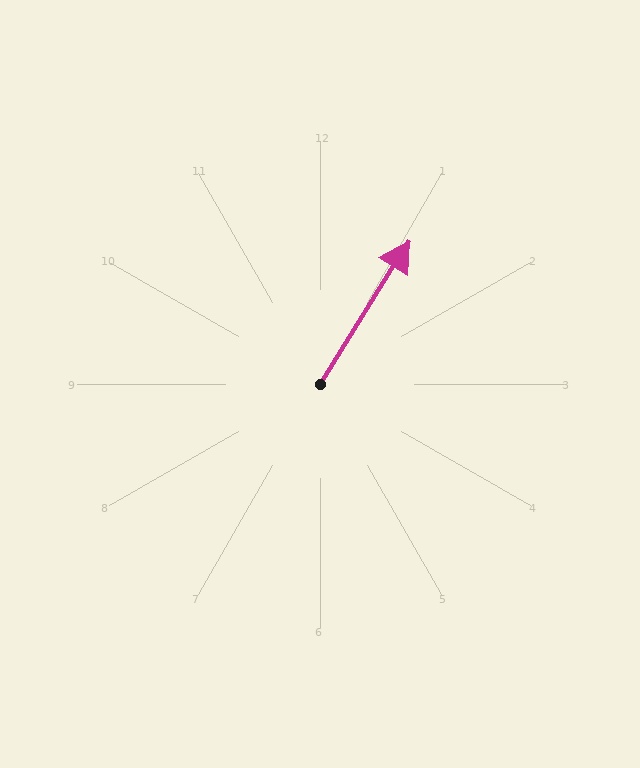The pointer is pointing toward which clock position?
Roughly 1 o'clock.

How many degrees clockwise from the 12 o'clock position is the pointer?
Approximately 32 degrees.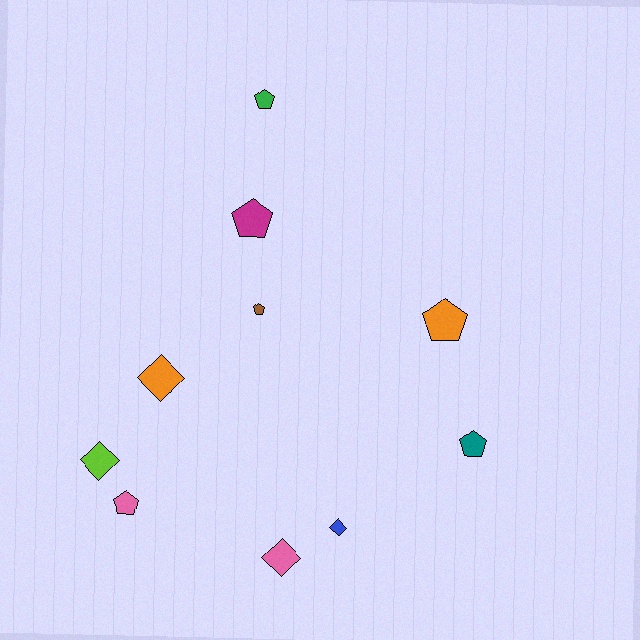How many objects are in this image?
There are 10 objects.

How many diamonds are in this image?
There are 4 diamonds.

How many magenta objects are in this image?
There is 1 magenta object.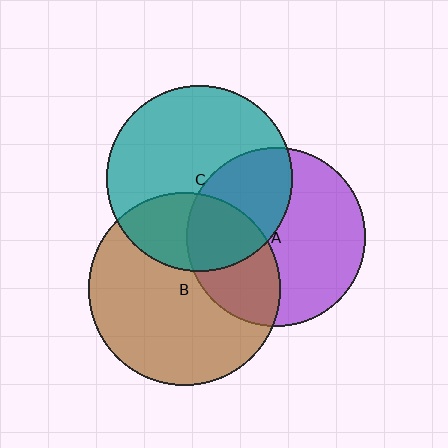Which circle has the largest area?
Circle B (brown).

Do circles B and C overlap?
Yes.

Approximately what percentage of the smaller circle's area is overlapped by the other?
Approximately 30%.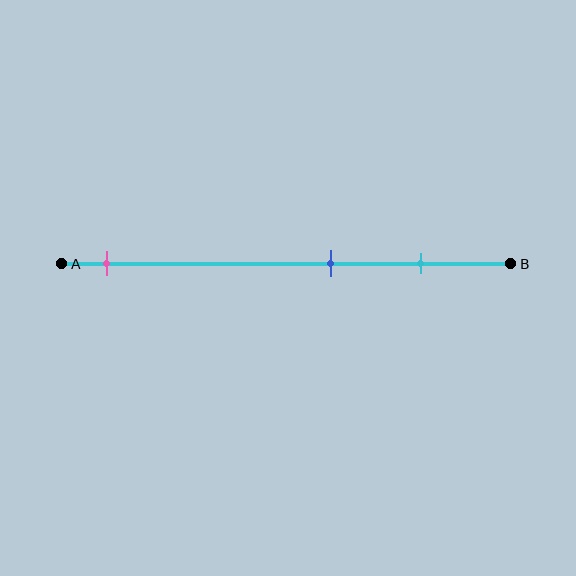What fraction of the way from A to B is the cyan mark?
The cyan mark is approximately 80% (0.8) of the way from A to B.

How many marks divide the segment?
There are 3 marks dividing the segment.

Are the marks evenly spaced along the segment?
No, the marks are not evenly spaced.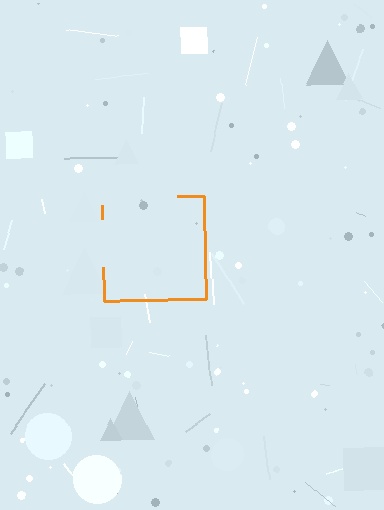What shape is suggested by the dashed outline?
The dashed outline suggests a square.